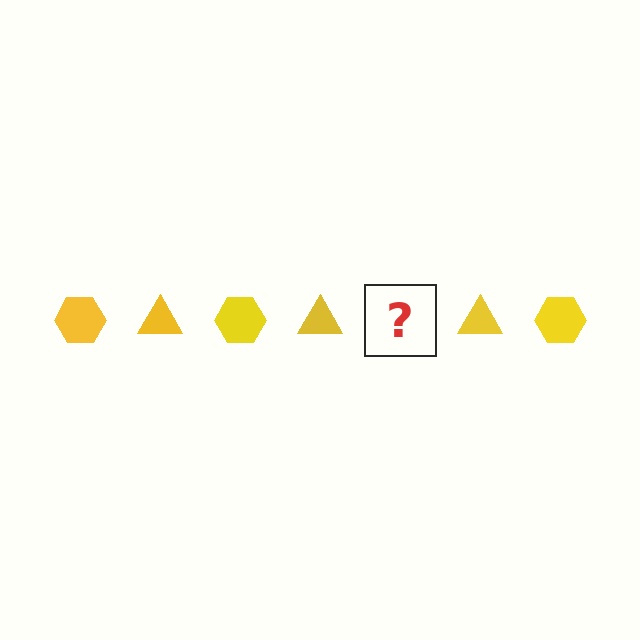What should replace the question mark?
The question mark should be replaced with a yellow hexagon.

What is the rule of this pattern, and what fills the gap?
The rule is that the pattern cycles through hexagon, triangle shapes in yellow. The gap should be filled with a yellow hexagon.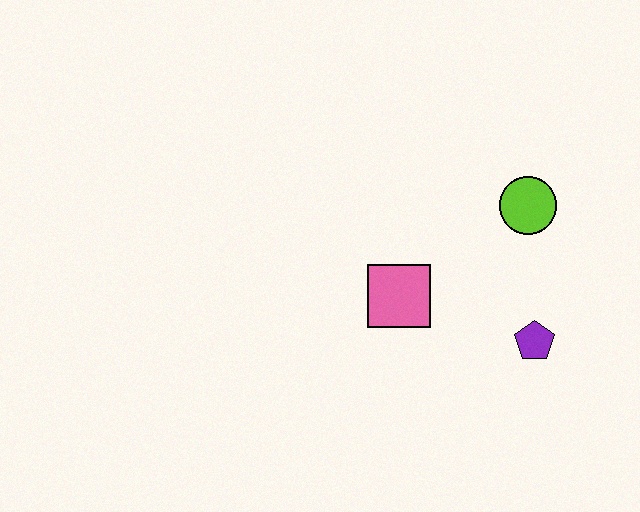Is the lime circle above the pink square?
Yes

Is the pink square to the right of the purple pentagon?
No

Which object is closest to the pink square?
The purple pentagon is closest to the pink square.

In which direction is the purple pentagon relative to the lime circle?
The purple pentagon is below the lime circle.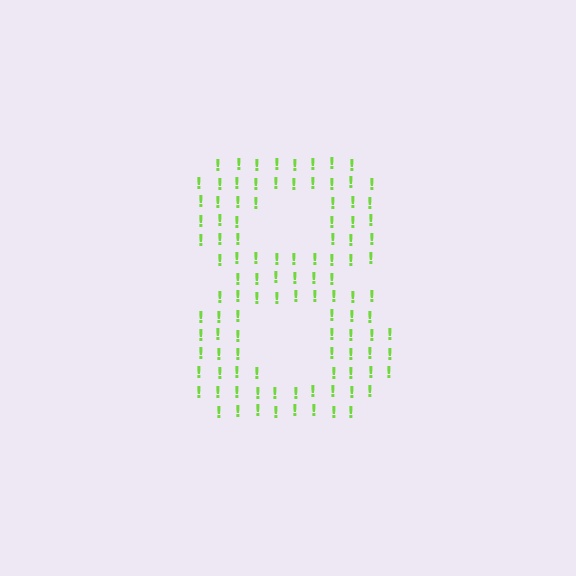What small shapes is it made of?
It is made of small exclamation marks.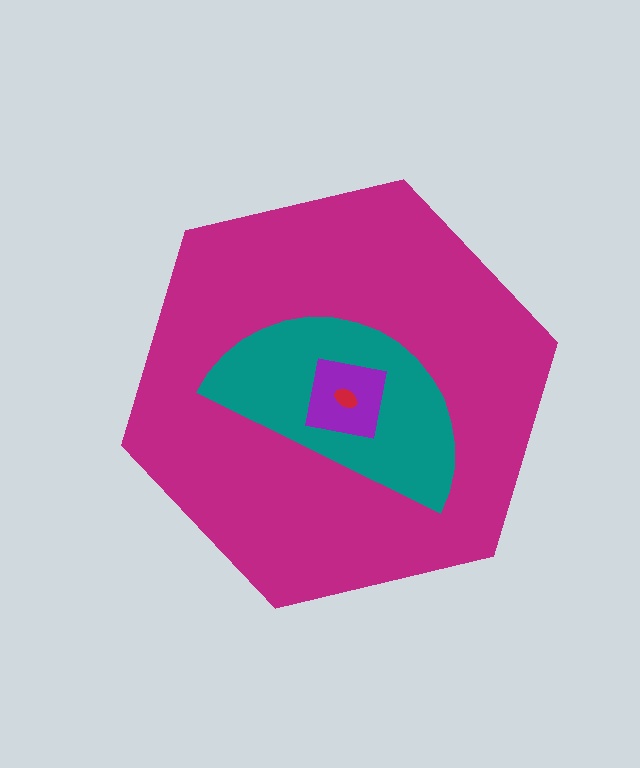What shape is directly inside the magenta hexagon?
The teal semicircle.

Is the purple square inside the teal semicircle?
Yes.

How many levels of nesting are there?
4.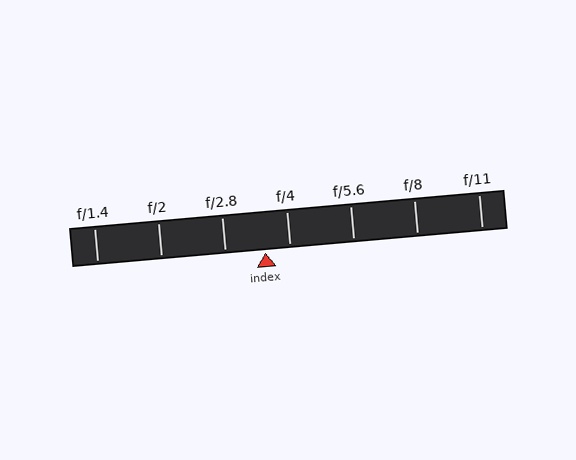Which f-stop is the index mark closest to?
The index mark is closest to f/4.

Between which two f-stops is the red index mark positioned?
The index mark is between f/2.8 and f/4.